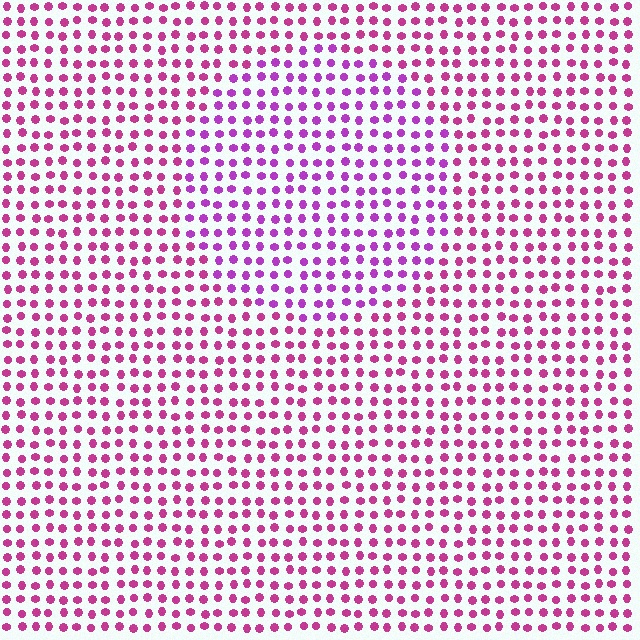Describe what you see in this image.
The image is filled with small magenta elements in a uniform arrangement. A circle-shaped region is visible where the elements are tinted to a slightly different hue, forming a subtle color boundary.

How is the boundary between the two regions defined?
The boundary is defined purely by a slight shift in hue (about 28 degrees). Spacing, size, and orientation are identical on both sides.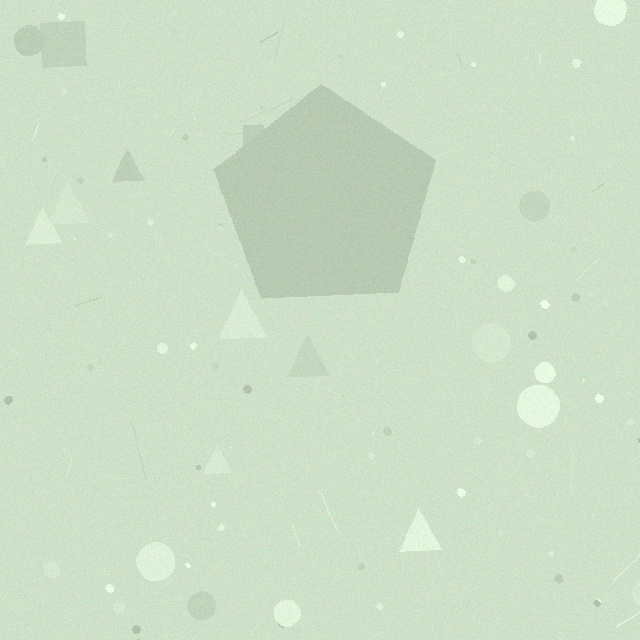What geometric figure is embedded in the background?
A pentagon is embedded in the background.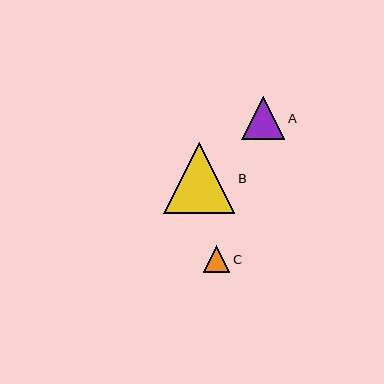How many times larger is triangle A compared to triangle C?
Triangle A is approximately 1.6 times the size of triangle C.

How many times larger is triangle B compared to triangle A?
Triangle B is approximately 1.6 times the size of triangle A.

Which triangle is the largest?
Triangle B is the largest with a size of approximately 71 pixels.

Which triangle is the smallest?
Triangle C is the smallest with a size of approximately 26 pixels.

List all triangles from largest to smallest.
From largest to smallest: B, A, C.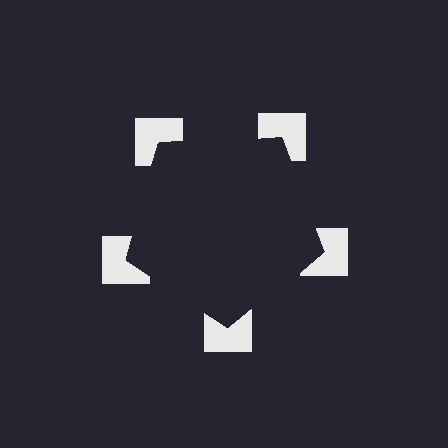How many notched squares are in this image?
There are 5 — one at each vertex of the illusory pentagon.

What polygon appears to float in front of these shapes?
An illusory pentagon — its edges are inferred from the aligned wedge cuts in the notched squares, not physically drawn.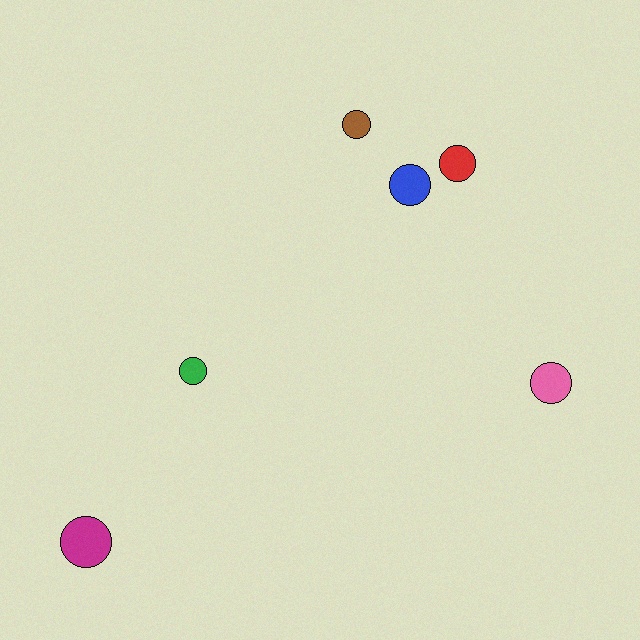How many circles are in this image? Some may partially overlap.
There are 6 circles.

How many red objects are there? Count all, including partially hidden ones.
There is 1 red object.